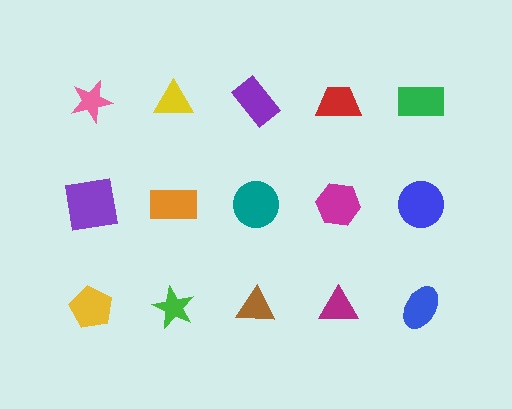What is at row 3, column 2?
A green star.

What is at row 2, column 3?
A teal circle.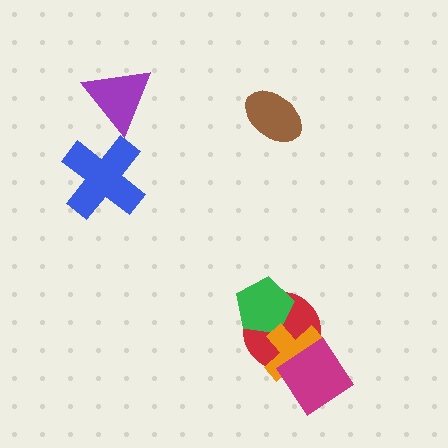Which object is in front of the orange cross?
The magenta diamond is in front of the orange cross.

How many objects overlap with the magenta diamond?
2 objects overlap with the magenta diamond.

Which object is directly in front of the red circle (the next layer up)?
The green pentagon is directly in front of the red circle.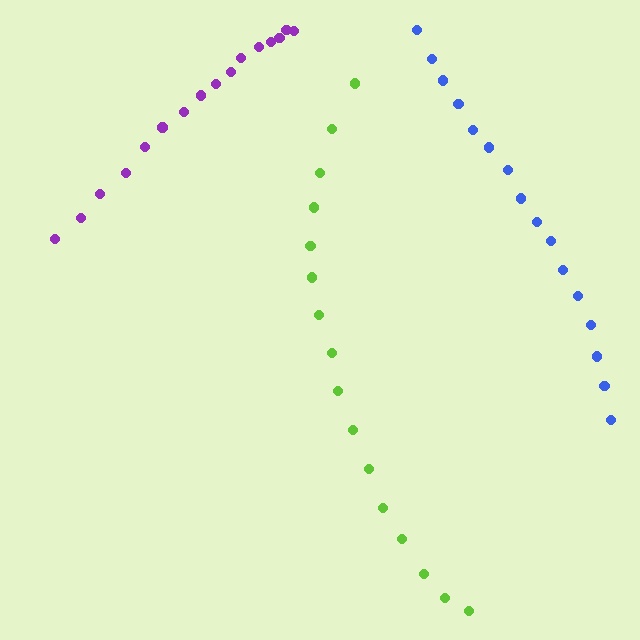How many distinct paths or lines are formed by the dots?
There are 3 distinct paths.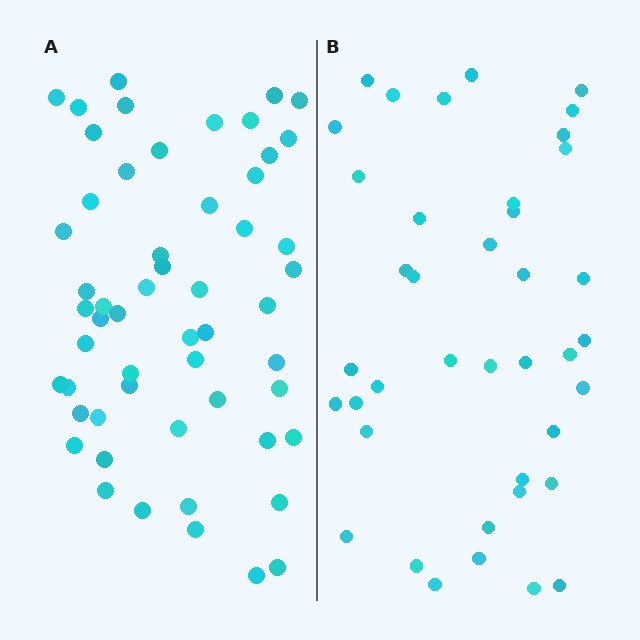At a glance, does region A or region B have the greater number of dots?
Region A (the left region) has more dots.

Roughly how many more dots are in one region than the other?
Region A has approximately 15 more dots than region B.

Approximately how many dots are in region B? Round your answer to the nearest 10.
About 40 dots.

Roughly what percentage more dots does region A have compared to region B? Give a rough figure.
About 40% more.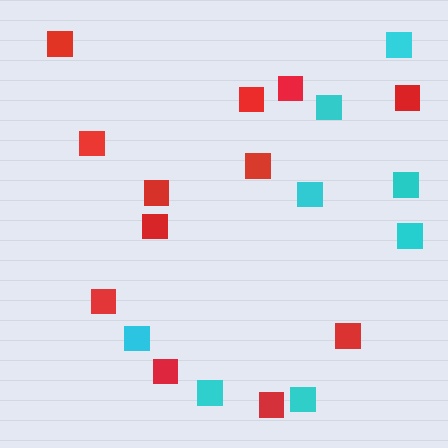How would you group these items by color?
There are 2 groups: one group of red squares (12) and one group of cyan squares (8).